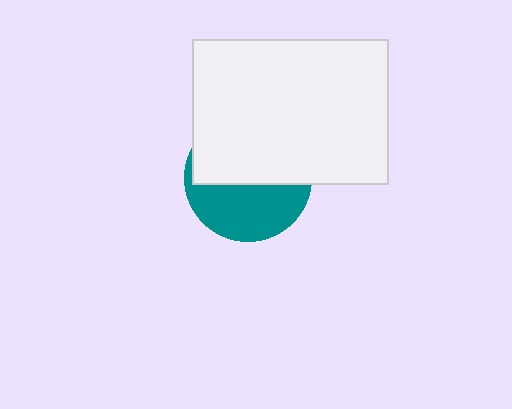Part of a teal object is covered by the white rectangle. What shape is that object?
It is a circle.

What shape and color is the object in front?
The object in front is a white rectangle.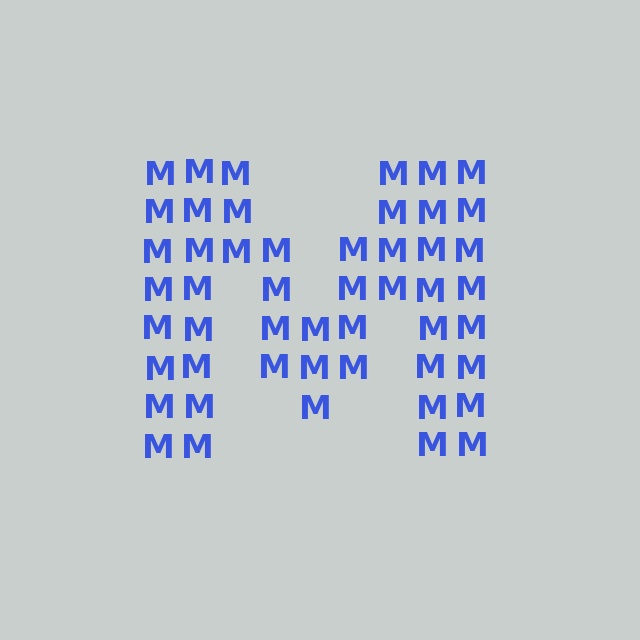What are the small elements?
The small elements are letter M's.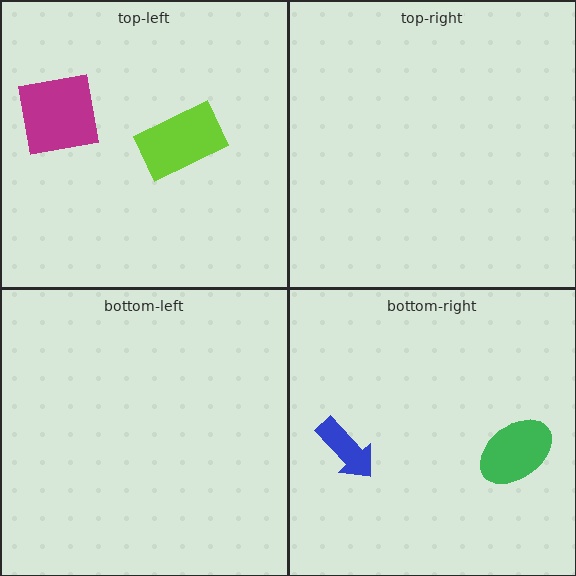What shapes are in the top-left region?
The lime rectangle, the magenta square.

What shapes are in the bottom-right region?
The green ellipse, the blue arrow.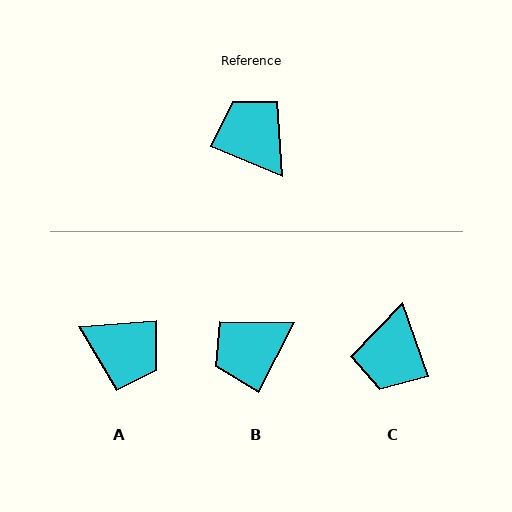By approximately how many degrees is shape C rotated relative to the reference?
Approximately 131 degrees counter-clockwise.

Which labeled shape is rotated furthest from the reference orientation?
A, about 153 degrees away.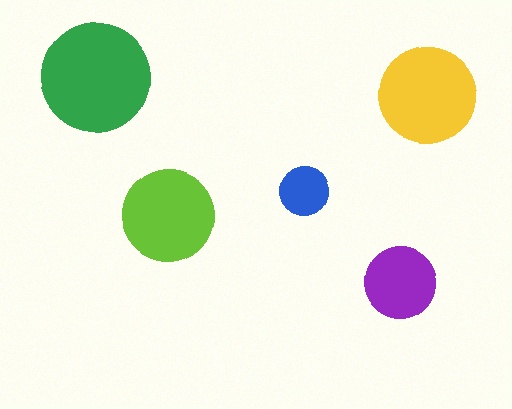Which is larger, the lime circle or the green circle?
The green one.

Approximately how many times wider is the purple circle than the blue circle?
About 1.5 times wider.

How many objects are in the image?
There are 5 objects in the image.